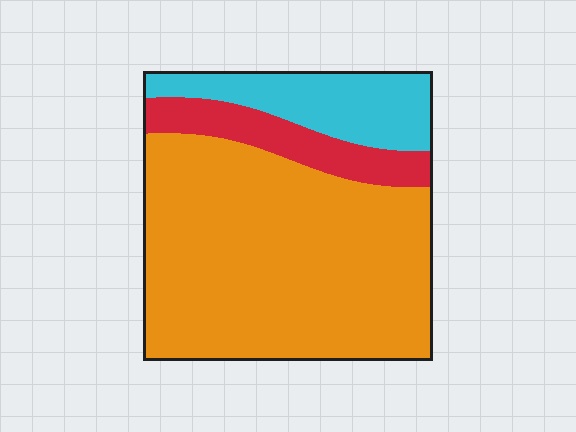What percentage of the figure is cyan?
Cyan covers about 20% of the figure.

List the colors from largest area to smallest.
From largest to smallest: orange, cyan, red.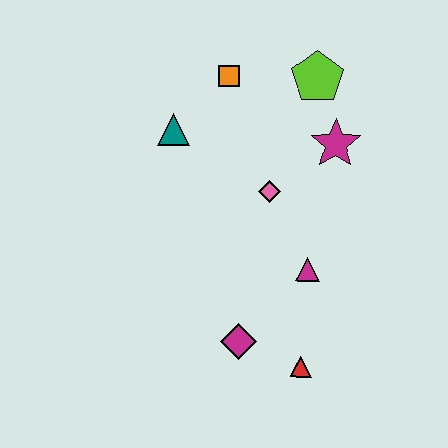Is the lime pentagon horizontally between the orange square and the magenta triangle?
No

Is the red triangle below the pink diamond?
Yes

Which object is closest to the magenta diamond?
The red triangle is closest to the magenta diamond.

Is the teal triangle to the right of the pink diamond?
No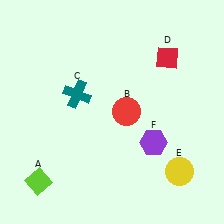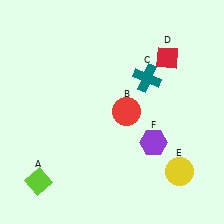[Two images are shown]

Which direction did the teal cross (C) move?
The teal cross (C) moved right.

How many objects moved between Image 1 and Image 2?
1 object moved between the two images.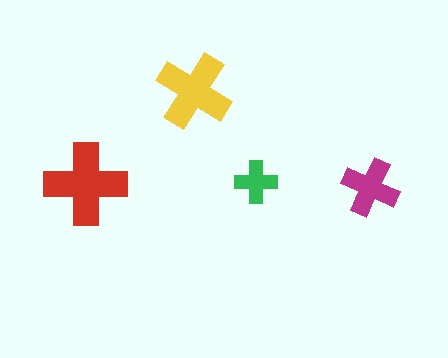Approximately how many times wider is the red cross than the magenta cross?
About 1.5 times wider.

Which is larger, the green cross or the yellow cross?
The yellow one.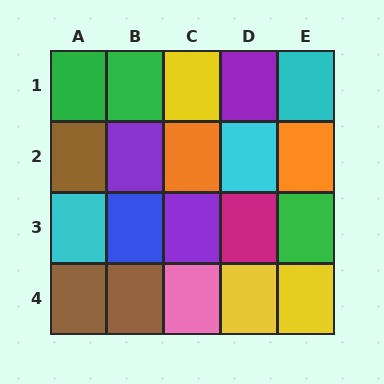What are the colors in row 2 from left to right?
Brown, purple, orange, cyan, orange.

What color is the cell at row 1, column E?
Cyan.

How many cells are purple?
3 cells are purple.